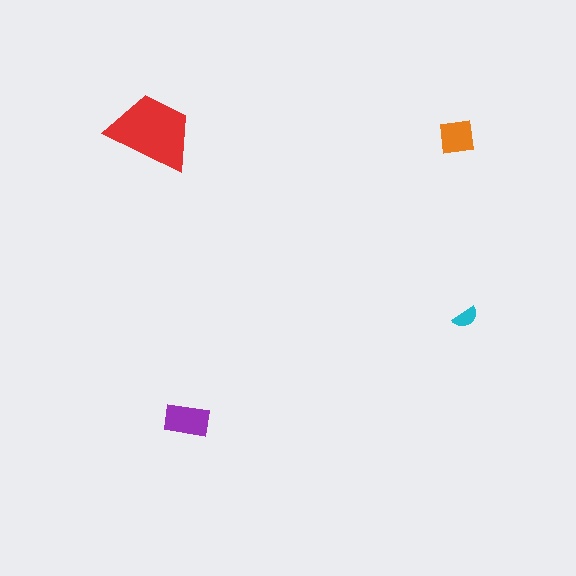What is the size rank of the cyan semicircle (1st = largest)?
4th.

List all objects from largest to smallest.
The red trapezoid, the purple rectangle, the orange square, the cyan semicircle.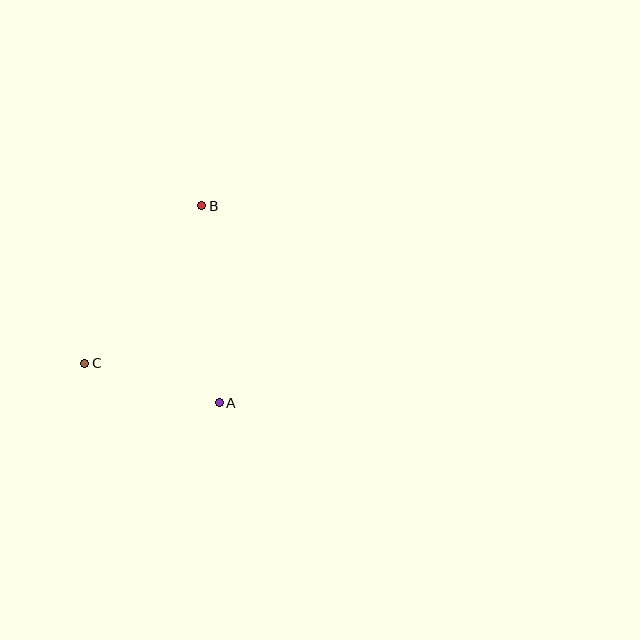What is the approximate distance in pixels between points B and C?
The distance between B and C is approximately 196 pixels.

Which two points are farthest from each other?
Points A and B are farthest from each other.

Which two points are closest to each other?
Points A and C are closest to each other.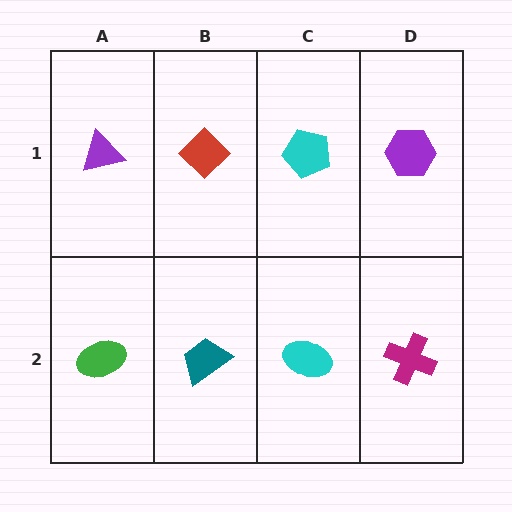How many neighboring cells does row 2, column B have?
3.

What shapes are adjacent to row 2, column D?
A purple hexagon (row 1, column D), a cyan ellipse (row 2, column C).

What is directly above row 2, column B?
A red diamond.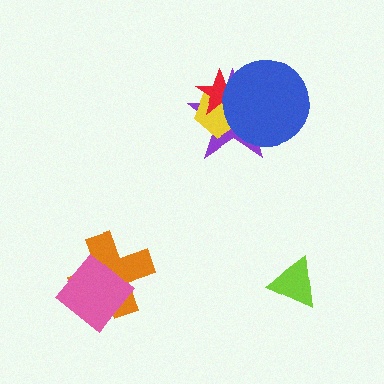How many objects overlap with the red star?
3 objects overlap with the red star.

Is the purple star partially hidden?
Yes, it is partially covered by another shape.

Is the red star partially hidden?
Yes, it is partially covered by another shape.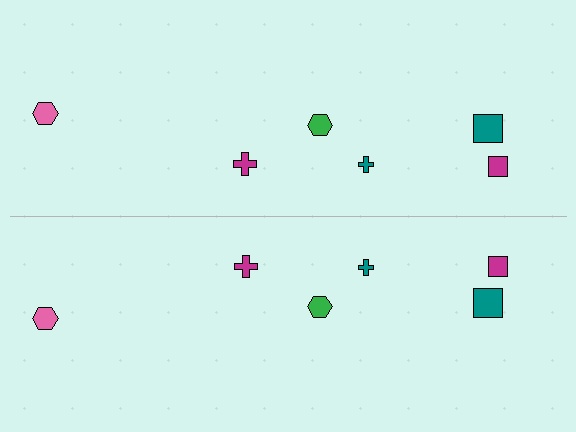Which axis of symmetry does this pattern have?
The pattern has a horizontal axis of symmetry running through the center of the image.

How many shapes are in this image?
There are 12 shapes in this image.